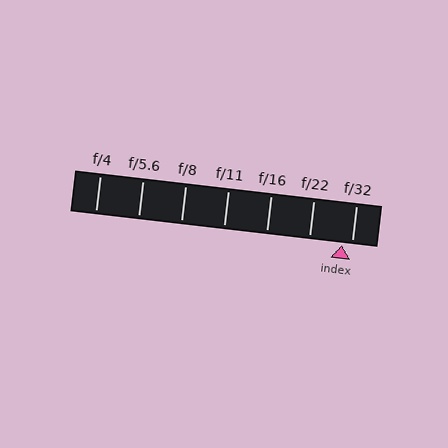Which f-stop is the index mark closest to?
The index mark is closest to f/32.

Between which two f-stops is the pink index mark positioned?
The index mark is between f/22 and f/32.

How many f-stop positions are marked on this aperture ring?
There are 7 f-stop positions marked.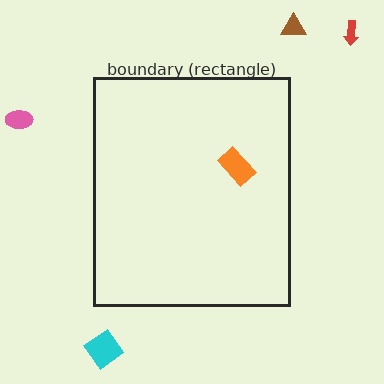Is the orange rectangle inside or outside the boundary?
Inside.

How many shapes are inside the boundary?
1 inside, 4 outside.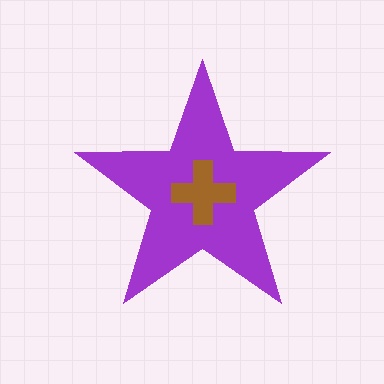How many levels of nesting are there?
2.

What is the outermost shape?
The purple star.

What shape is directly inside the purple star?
The brown cross.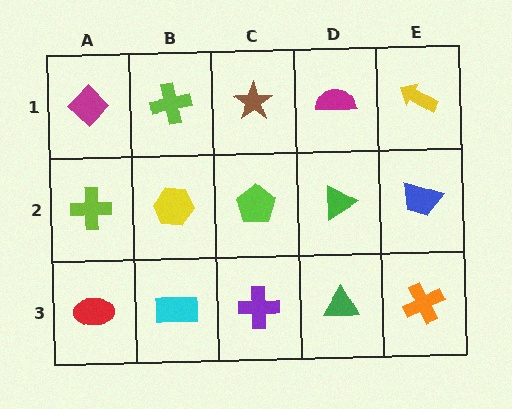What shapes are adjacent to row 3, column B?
A yellow hexagon (row 2, column B), a red ellipse (row 3, column A), a purple cross (row 3, column C).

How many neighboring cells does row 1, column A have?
2.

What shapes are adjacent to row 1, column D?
A green triangle (row 2, column D), a brown star (row 1, column C), a yellow arrow (row 1, column E).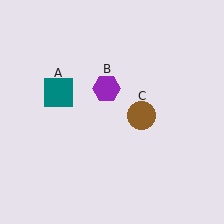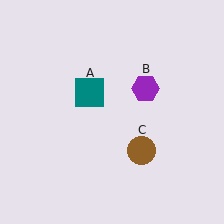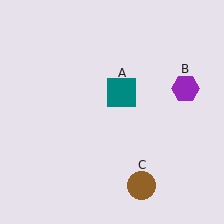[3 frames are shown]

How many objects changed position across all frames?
3 objects changed position: teal square (object A), purple hexagon (object B), brown circle (object C).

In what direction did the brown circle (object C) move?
The brown circle (object C) moved down.